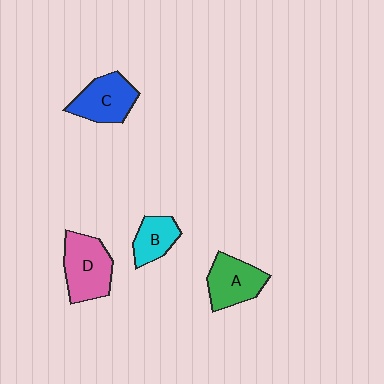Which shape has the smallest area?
Shape B (cyan).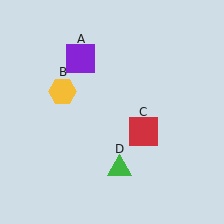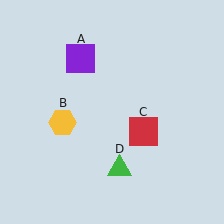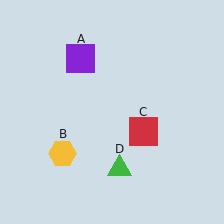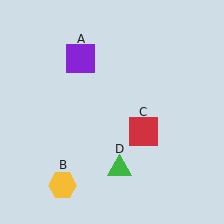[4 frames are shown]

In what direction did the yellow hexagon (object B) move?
The yellow hexagon (object B) moved down.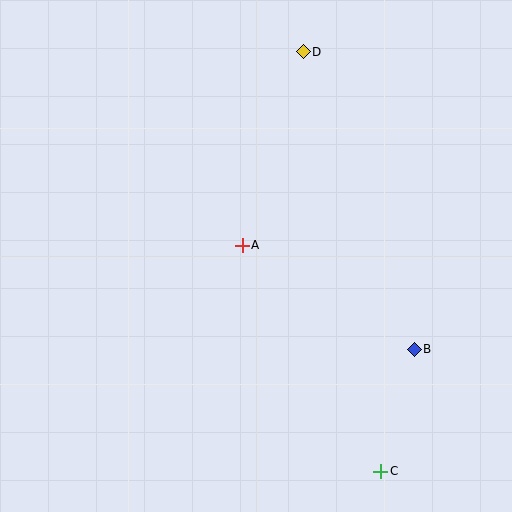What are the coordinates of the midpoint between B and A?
The midpoint between B and A is at (328, 297).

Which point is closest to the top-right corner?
Point D is closest to the top-right corner.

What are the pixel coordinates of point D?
Point D is at (303, 52).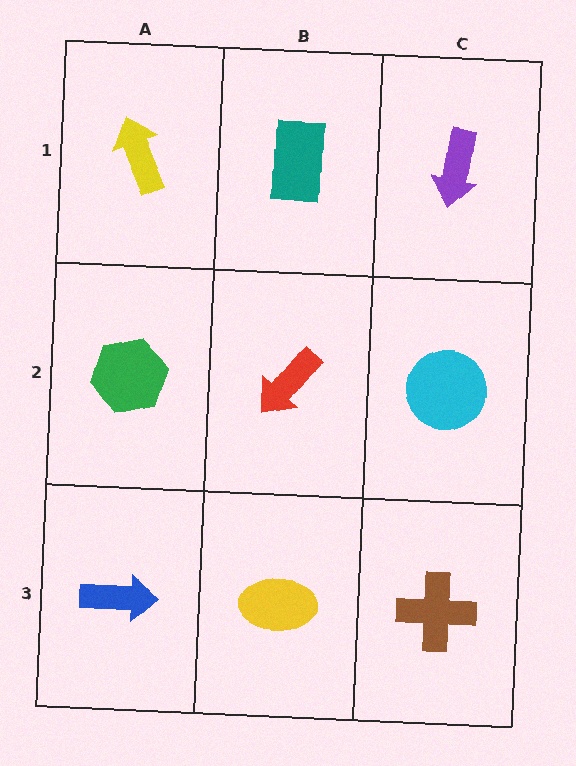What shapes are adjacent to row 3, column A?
A green hexagon (row 2, column A), a yellow ellipse (row 3, column B).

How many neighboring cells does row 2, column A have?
3.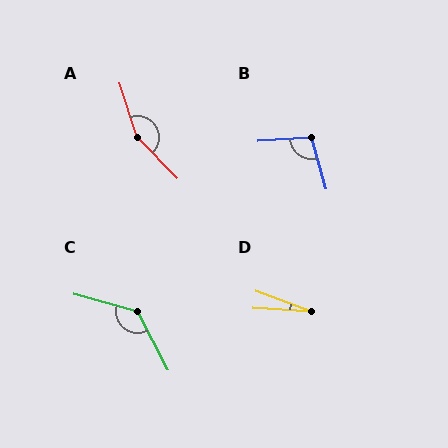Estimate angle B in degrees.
Approximately 102 degrees.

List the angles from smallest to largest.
D (17°), B (102°), C (133°), A (154°).